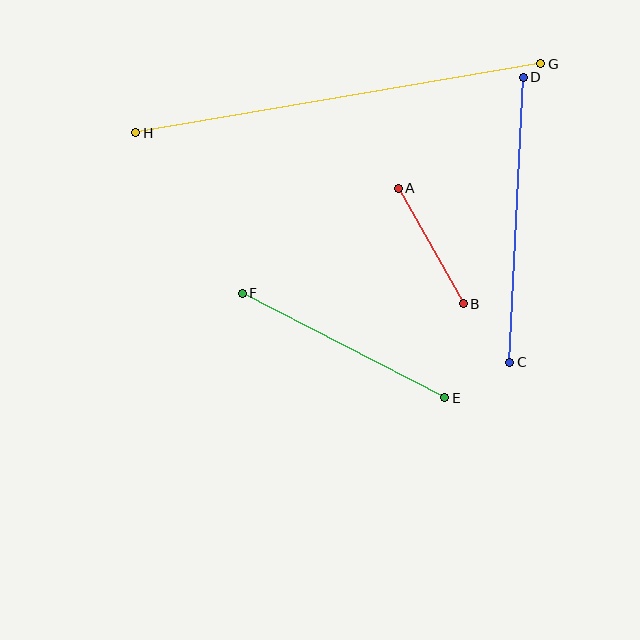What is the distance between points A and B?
The distance is approximately 132 pixels.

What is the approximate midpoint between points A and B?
The midpoint is at approximately (431, 246) pixels.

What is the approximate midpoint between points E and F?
The midpoint is at approximately (344, 345) pixels.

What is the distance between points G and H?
The distance is approximately 411 pixels.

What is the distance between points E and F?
The distance is approximately 228 pixels.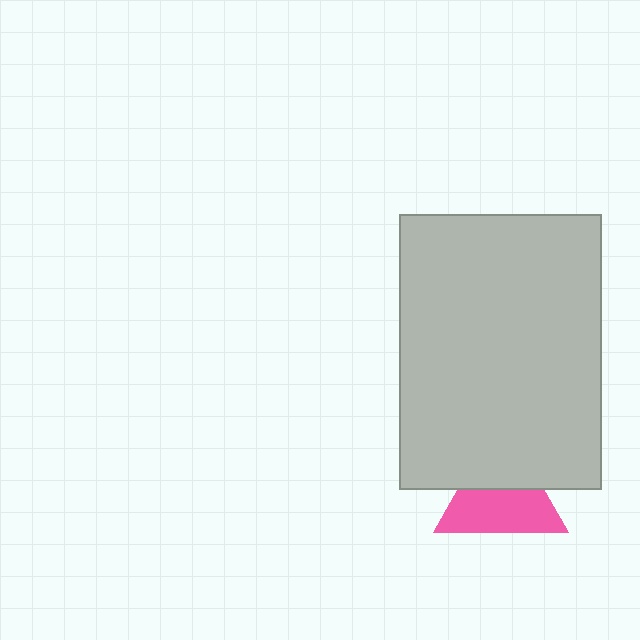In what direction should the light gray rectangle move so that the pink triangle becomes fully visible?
The light gray rectangle should move up. That is the shortest direction to clear the overlap and leave the pink triangle fully visible.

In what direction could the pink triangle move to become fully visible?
The pink triangle could move down. That would shift it out from behind the light gray rectangle entirely.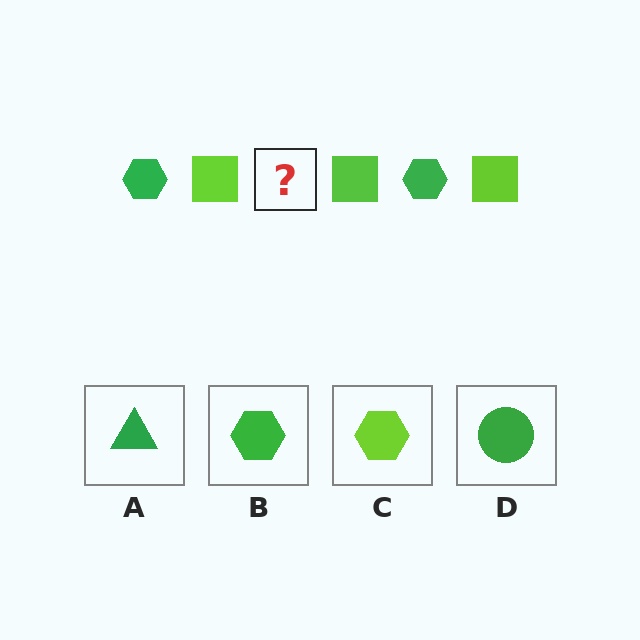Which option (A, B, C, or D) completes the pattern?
B.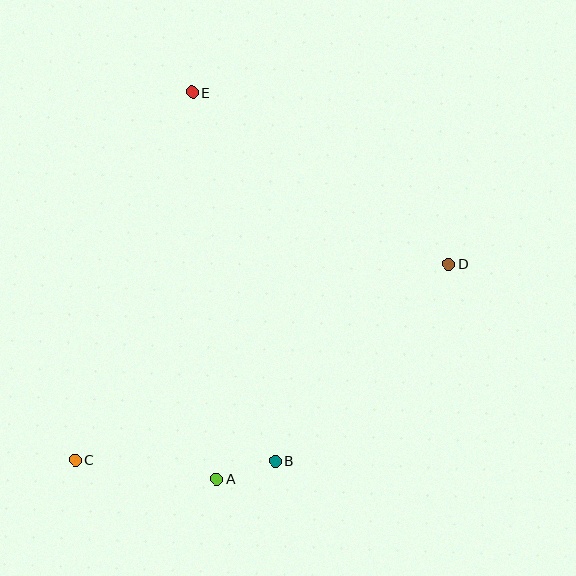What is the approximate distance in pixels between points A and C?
The distance between A and C is approximately 143 pixels.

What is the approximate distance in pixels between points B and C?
The distance between B and C is approximately 200 pixels.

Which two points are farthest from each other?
Points C and D are farthest from each other.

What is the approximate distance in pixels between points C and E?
The distance between C and E is approximately 386 pixels.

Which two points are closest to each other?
Points A and B are closest to each other.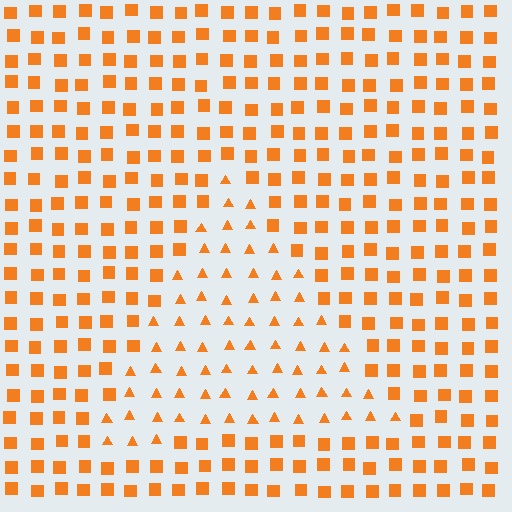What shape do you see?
I see a triangle.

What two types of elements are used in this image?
The image uses triangles inside the triangle region and squares outside it.